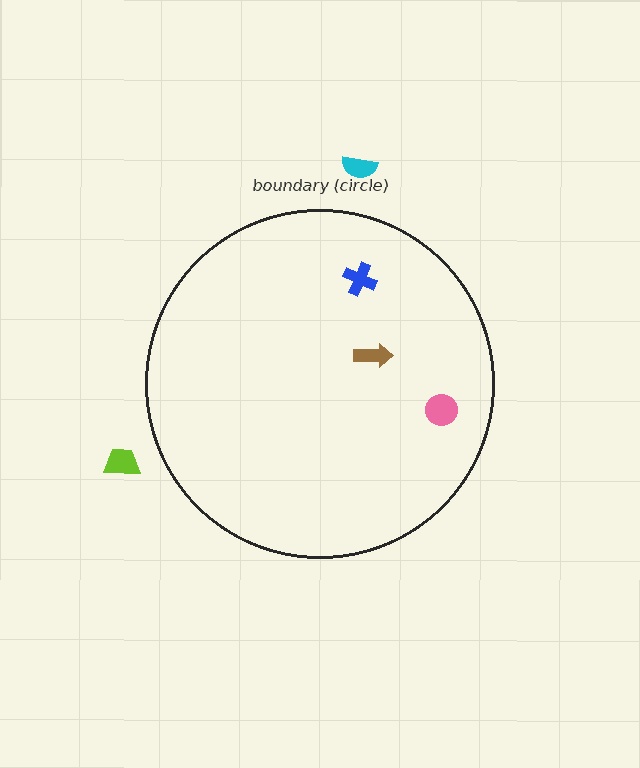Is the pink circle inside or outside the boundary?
Inside.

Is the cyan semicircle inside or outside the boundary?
Outside.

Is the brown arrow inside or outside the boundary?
Inside.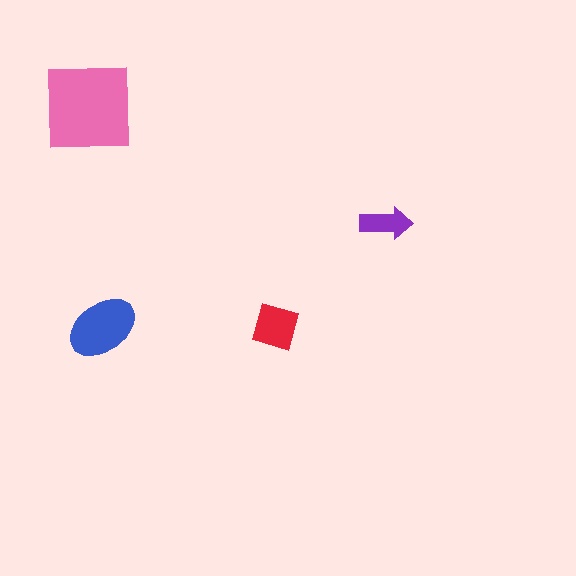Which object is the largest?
The pink square.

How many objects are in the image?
There are 4 objects in the image.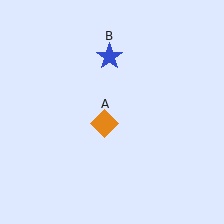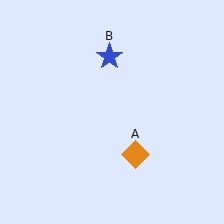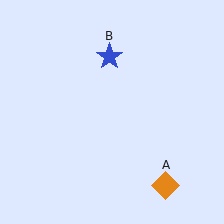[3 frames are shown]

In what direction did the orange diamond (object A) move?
The orange diamond (object A) moved down and to the right.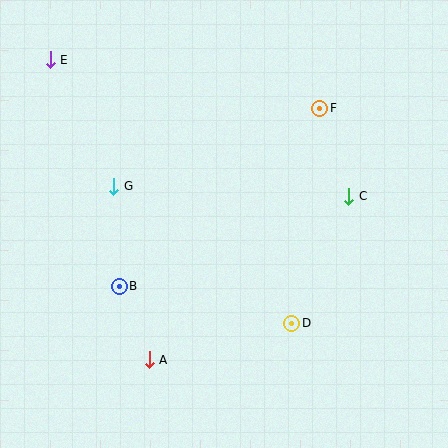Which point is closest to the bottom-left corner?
Point A is closest to the bottom-left corner.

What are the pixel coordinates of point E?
Point E is at (50, 60).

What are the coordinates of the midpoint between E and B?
The midpoint between E and B is at (85, 173).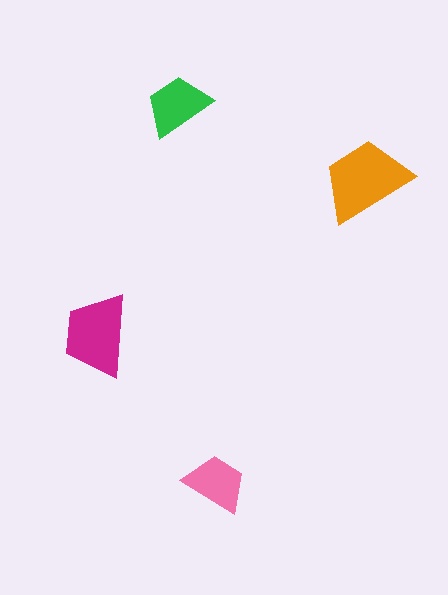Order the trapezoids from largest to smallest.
the orange one, the magenta one, the green one, the pink one.